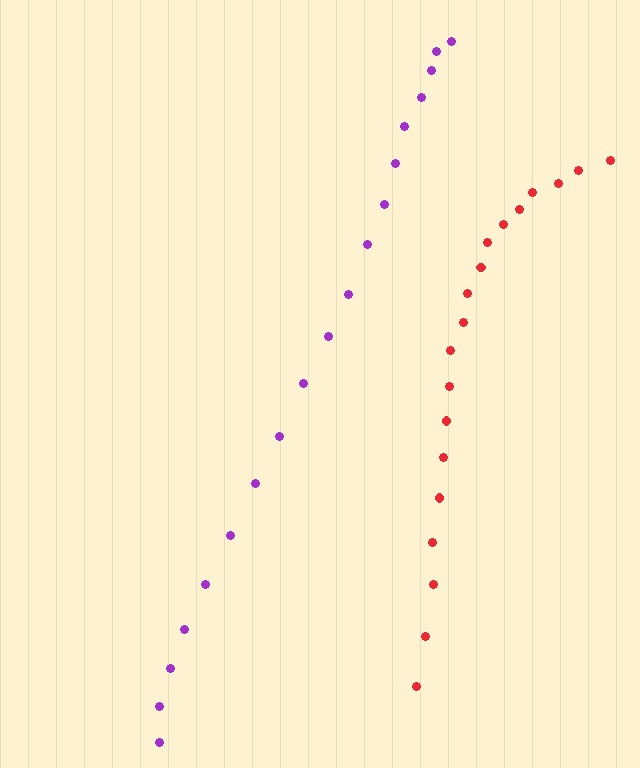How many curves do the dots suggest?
There are 2 distinct paths.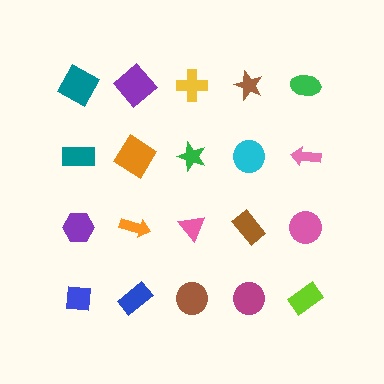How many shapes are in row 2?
5 shapes.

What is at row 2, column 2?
An orange diamond.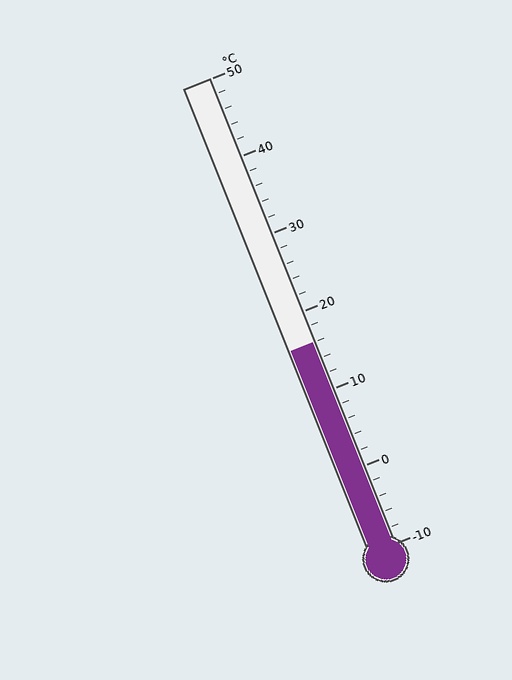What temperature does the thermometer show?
The thermometer shows approximately 16°C.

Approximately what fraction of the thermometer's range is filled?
The thermometer is filled to approximately 45% of its range.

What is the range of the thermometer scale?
The thermometer scale ranges from -10°C to 50°C.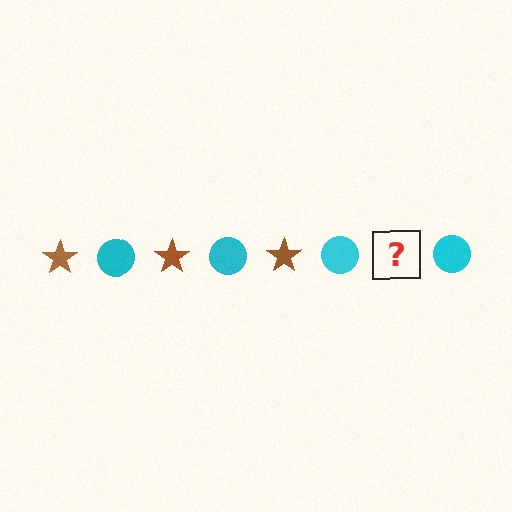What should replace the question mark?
The question mark should be replaced with a brown star.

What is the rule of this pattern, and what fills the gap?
The rule is that the pattern alternates between brown star and cyan circle. The gap should be filled with a brown star.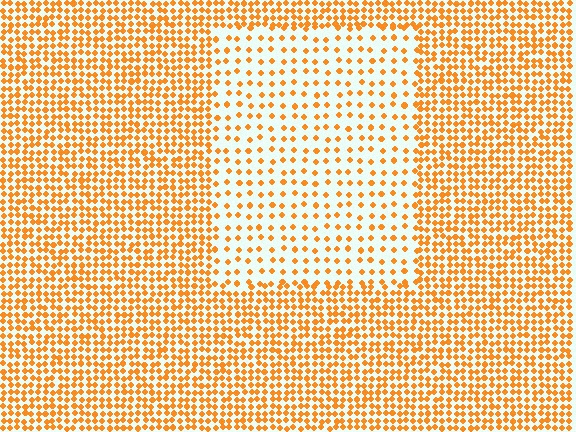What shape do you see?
I see a rectangle.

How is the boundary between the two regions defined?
The boundary is defined by a change in element density (approximately 2.5x ratio). All elements are the same color, size, and shape.